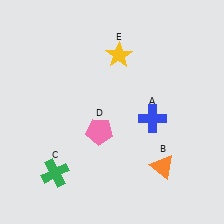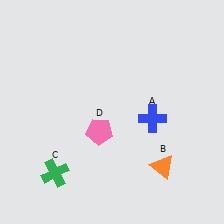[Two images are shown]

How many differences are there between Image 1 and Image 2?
There is 1 difference between the two images.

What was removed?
The yellow star (E) was removed in Image 2.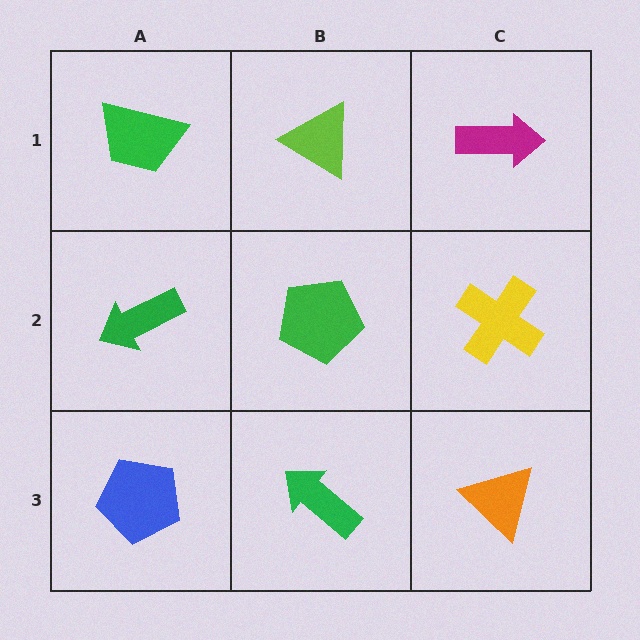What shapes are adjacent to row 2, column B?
A lime triangle (row 1, column B), a green arrow (row 3, column B), a green arrow (row 2, column A), a yellow cross (row 2, column C).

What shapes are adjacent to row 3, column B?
A green pentagon (row 2, column B), a blue pentagon (row 3, column A), an orange triangle (row 3, column C).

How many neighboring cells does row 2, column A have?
3.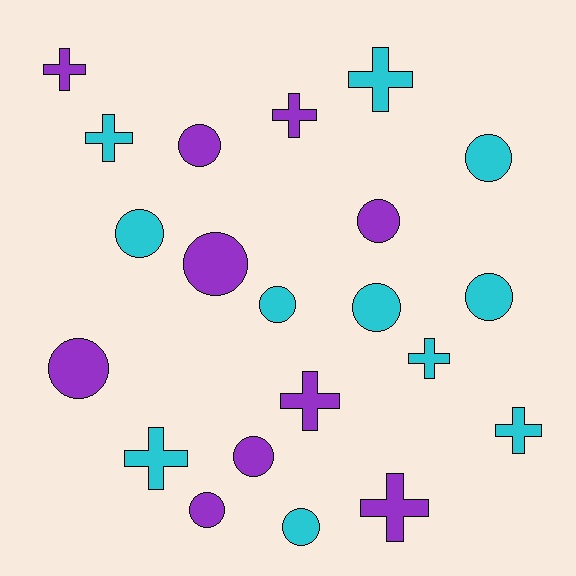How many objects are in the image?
There are 21 objects.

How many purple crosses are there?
There are 4 purple crosses.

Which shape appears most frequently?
Circle, with 12 objects.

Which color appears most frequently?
Cyan, with 11 objects.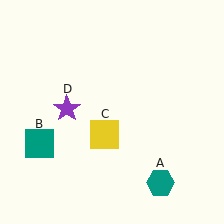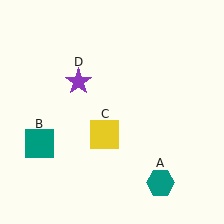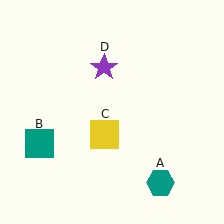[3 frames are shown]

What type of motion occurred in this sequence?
The purple star (object D) rotated clockwise around the center of the scene.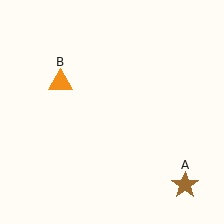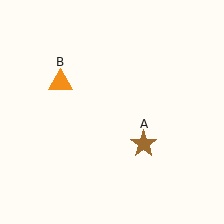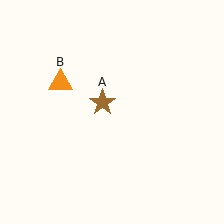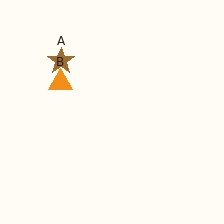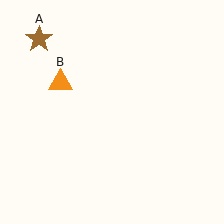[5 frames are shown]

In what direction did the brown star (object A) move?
The brown star (object A) moved up and to the left.